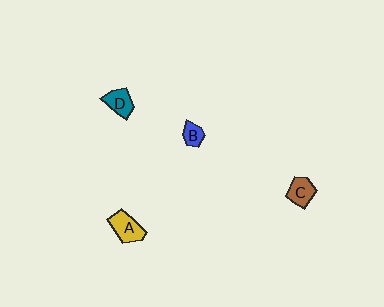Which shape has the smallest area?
Shape B (blue).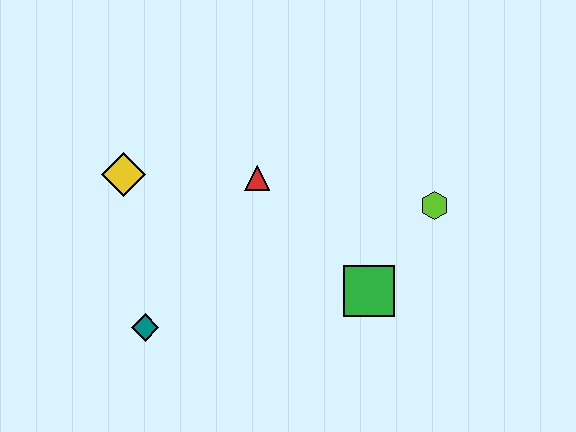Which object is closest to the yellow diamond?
The red triangle is closest to the yellow diamond.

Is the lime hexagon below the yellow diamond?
Yes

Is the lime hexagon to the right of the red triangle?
Yes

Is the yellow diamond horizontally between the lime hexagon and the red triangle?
No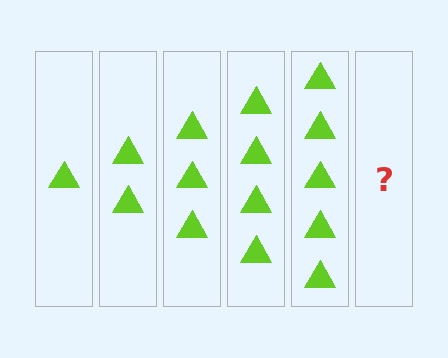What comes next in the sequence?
The next element should be 6 triangles.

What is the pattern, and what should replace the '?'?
The pattern is that each step adds one more triangle. The '?' should be 6 triangles.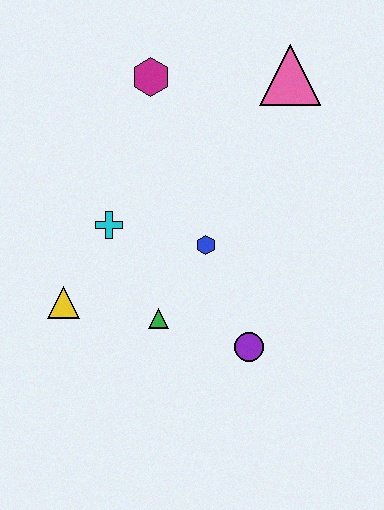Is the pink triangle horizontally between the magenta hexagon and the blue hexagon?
No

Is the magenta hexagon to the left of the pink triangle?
Yes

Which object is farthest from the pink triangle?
The yellow triangle is farthest from the pink triangle.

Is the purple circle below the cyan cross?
Yes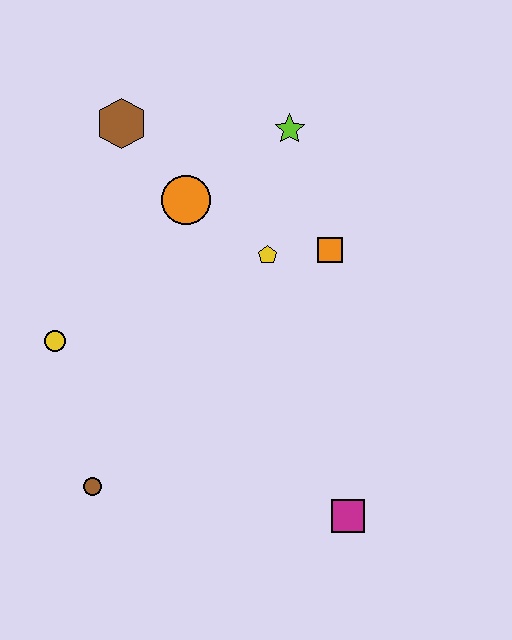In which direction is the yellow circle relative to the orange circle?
The yellow circle is below the orange circle.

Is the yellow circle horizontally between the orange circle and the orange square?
No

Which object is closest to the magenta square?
The brown circle is closest to the magenta square.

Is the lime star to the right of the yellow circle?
Yes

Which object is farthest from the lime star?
The brown circle is farthest from the lime star.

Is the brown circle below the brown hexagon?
Yes